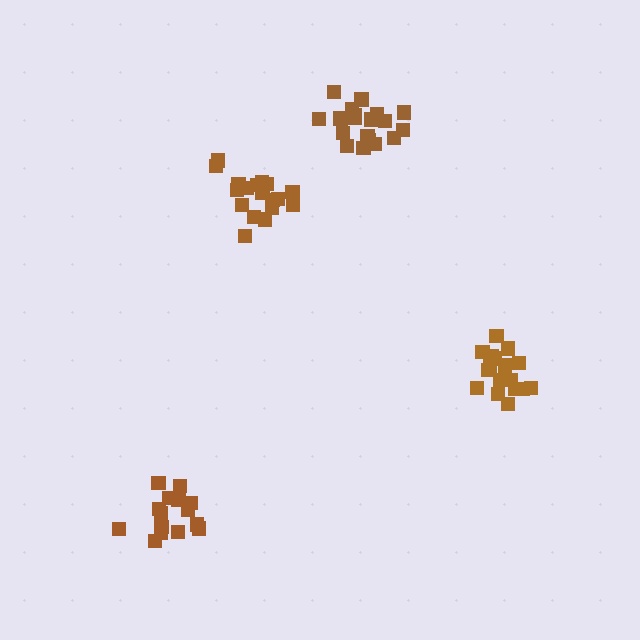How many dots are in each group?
Group 1: 18 dots, Group 2: 19 dots, Group 3: 18 dots, Group 4: 15 dots (70 total).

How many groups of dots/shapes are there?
There are 4 groups.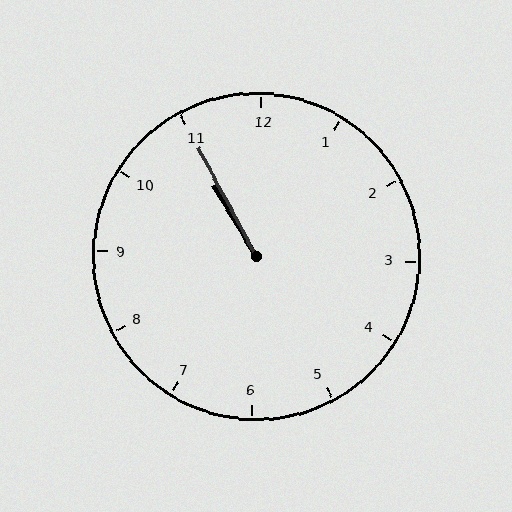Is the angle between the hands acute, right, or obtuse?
It is acute.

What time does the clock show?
10:55.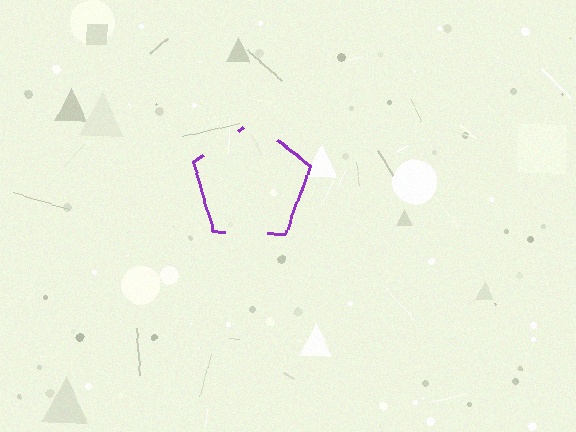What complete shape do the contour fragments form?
The contour fragments form a pentagon.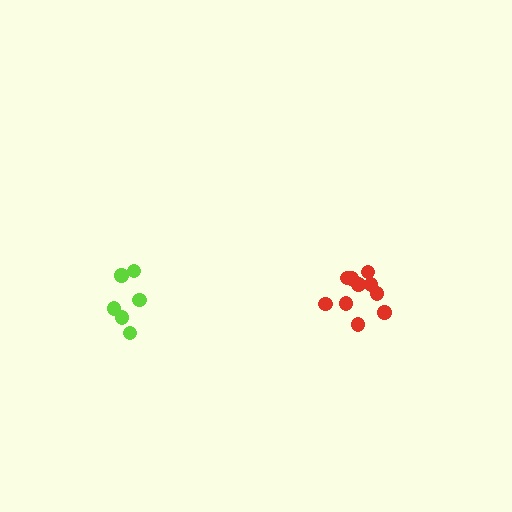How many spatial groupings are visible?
There are 2 spatial groupings.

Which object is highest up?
The red cluster is topmost.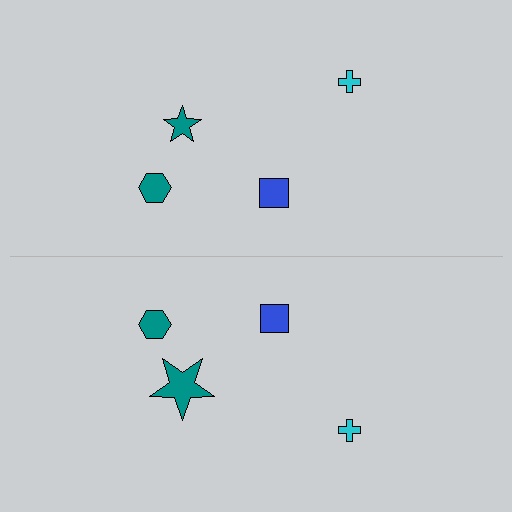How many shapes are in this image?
There are 8 shapes in this image.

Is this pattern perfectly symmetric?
No, the pattern is not perfectly symmetric. The teal star on the bottom side has a different size than its mirror counterpart.